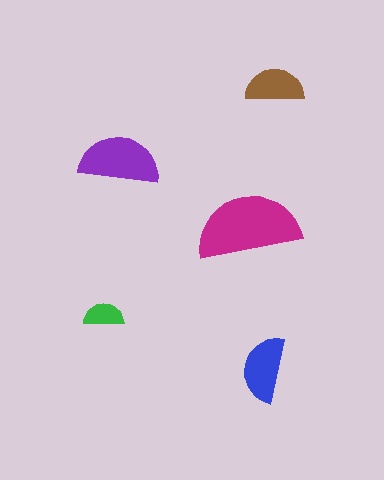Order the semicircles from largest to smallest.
the magenta one, the purple one, the blue one, the brown one, the green one.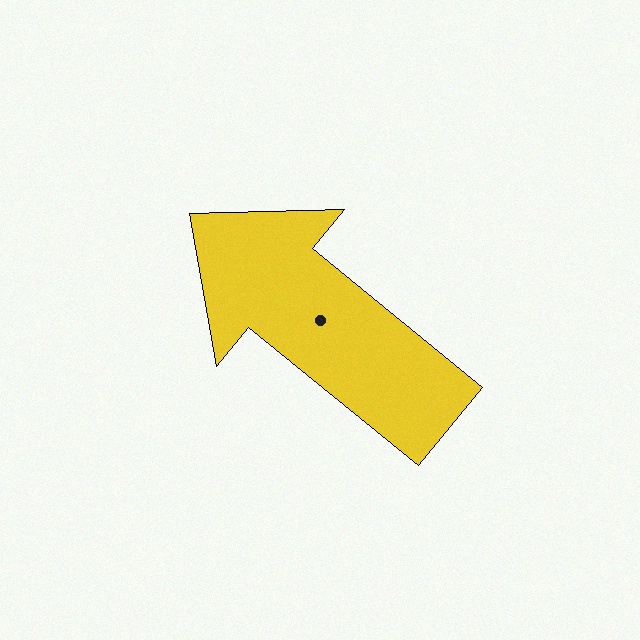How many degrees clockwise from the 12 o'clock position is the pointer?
Approximately 309 degrees.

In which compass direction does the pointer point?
Northwest.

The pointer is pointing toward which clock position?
Roughly 10 o'clock.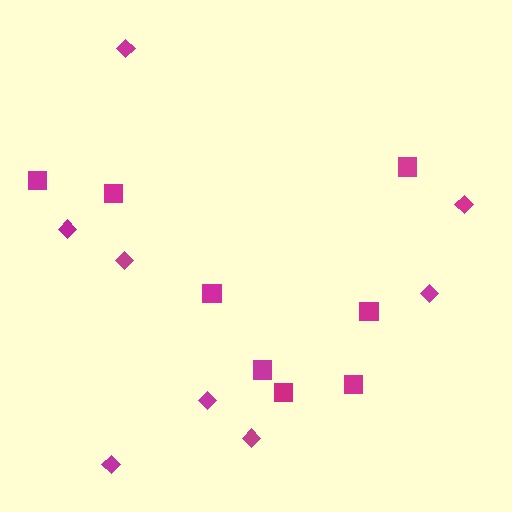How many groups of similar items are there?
There are 2 groups: one group of squares (8) and one group of diamonds (8).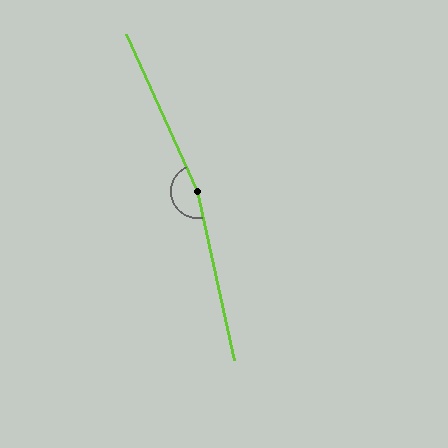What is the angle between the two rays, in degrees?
Approximately 168 degrees.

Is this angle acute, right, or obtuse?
It is obtuse.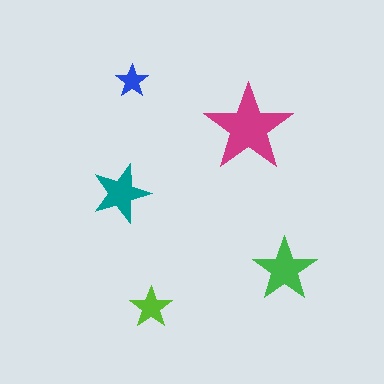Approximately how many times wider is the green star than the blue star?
About 2 times wider.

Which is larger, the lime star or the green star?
The green one.